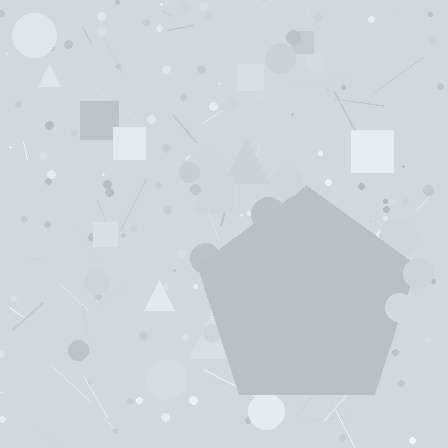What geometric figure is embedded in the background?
A pentagon is embedded in the background.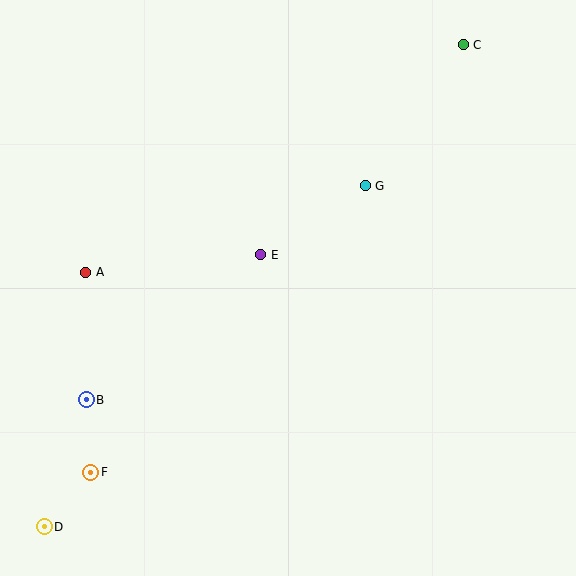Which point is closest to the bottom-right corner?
Point G is closest to the bottom-right corner.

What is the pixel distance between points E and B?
The distance between E and B is 227 pixels.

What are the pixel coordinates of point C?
Point C is at (463, 45).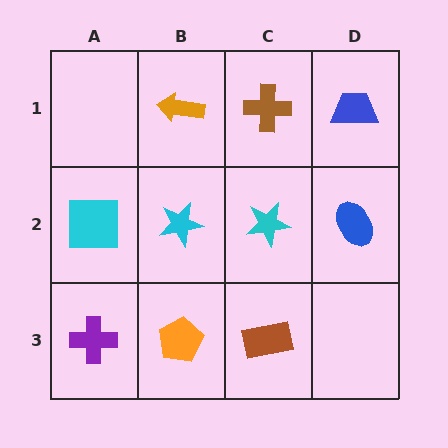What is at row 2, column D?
A blue ellipse.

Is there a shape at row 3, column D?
No, that cell is empty.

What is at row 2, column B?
A cyan star.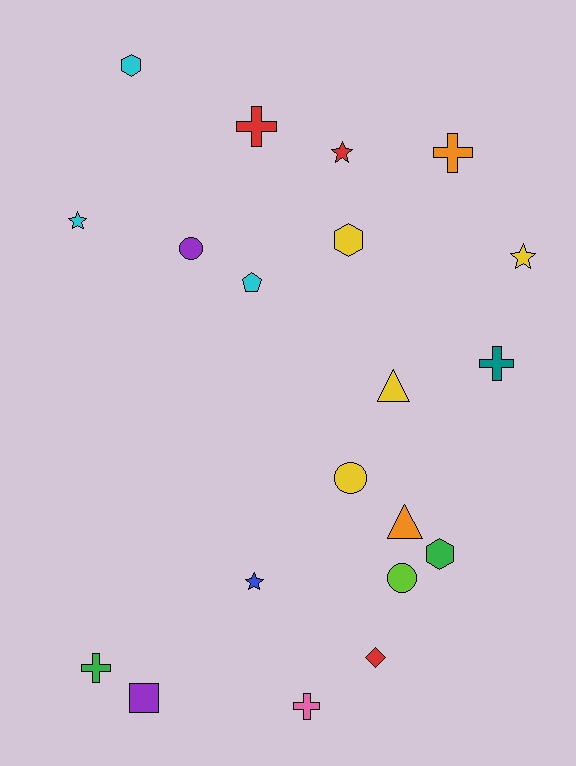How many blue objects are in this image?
There is 1 blue object.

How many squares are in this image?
There is 1 square.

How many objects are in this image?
There are 20 objects.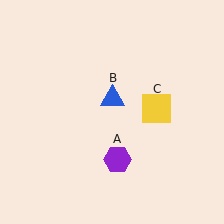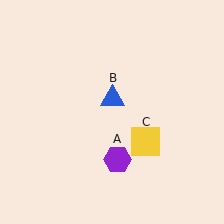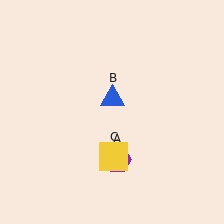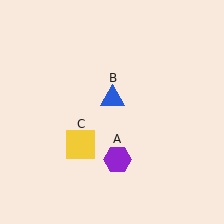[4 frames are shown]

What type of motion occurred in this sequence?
The yellow square (object C) rotated clockwise around the center of the scene.